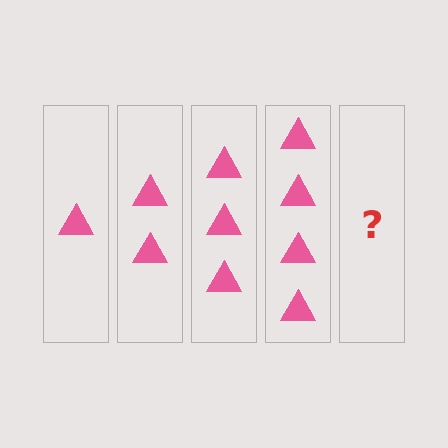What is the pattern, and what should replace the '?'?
The pattern is that each step adds one more triangle. The '?' should be 5 triangles.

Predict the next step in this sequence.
The next step is 5 triangles.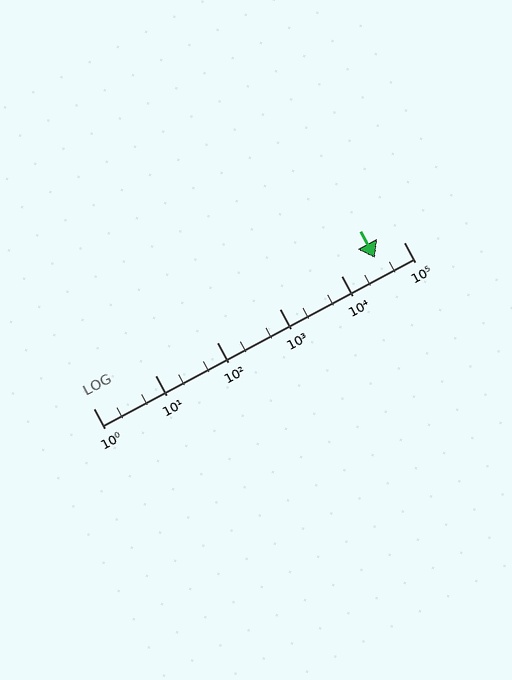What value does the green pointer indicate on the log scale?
The pointer indicates approximately 34000.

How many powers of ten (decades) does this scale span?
The scale spans 5 decades, from 1 to 100000.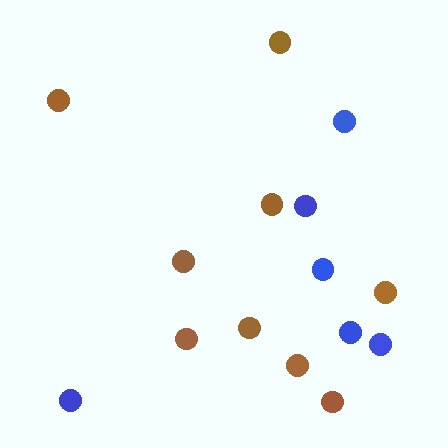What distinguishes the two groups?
There are 2 groups: one group of brown circles (9) and one group of blue circles (6).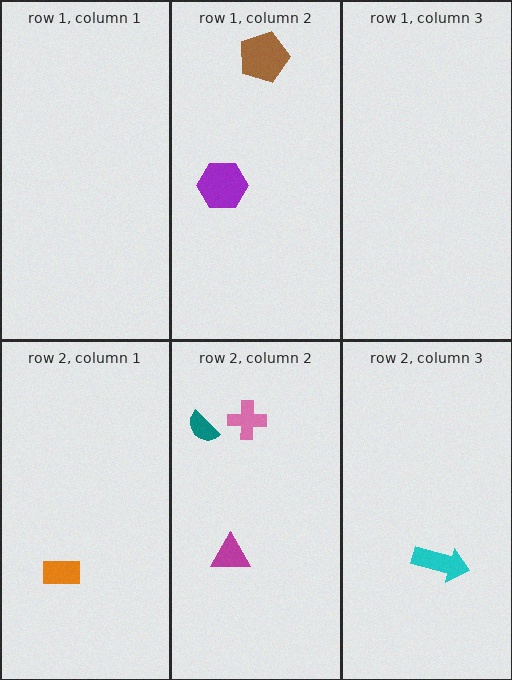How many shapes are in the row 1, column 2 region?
2.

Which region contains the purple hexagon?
The row 1, column 2 region.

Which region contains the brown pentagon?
The row 1, column 2 region.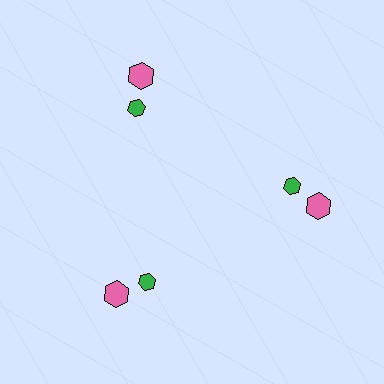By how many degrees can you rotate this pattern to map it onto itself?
The pattern maps onto itself every 120 degrees of rotation.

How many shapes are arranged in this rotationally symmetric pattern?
There are 6 shapes, arranged in 3 groups of 2.